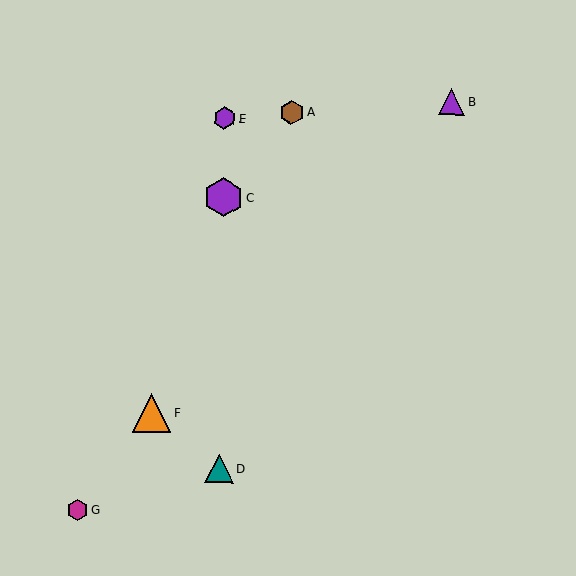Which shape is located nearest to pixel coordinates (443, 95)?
The purple triangle (labeled B) at (451, 102) is nearest to that location.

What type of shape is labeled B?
Shape B is a purple triangle.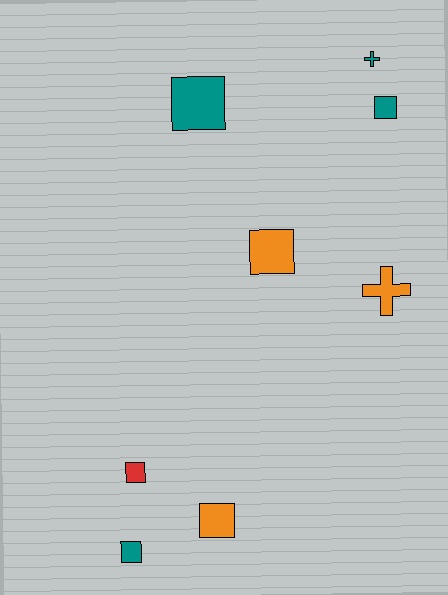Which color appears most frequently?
Teal, with 4 objects.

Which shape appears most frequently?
Square, with 6 objects.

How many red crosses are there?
There are no red crosses.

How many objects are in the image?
There are 8 objects.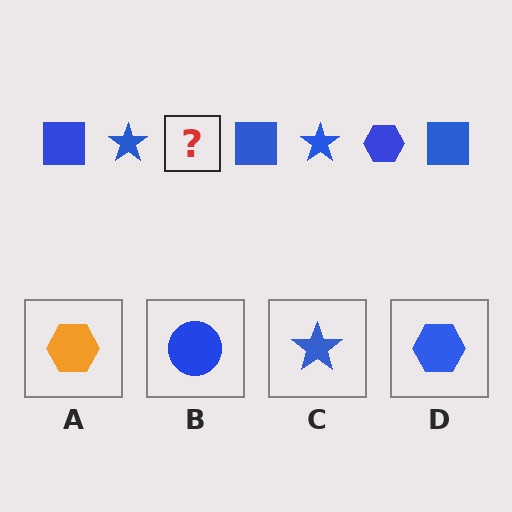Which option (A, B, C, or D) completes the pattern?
D.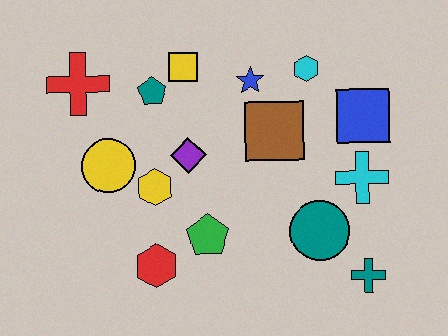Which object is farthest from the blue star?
The teal cross is farthest from the blue star.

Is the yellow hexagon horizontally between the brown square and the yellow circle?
Yes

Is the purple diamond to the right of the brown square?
No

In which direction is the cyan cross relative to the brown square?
The cyan cross is to the right of the brown square.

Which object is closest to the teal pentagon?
The yellow square is closest to the teal pentagon.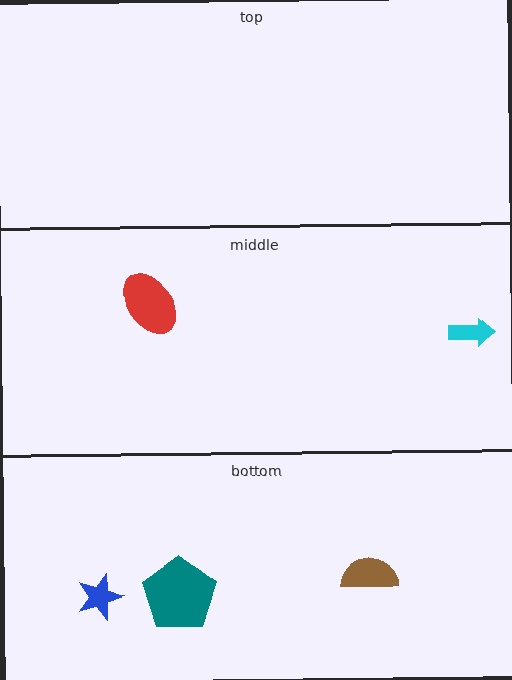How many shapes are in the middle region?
2.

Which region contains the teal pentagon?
The bottom region.